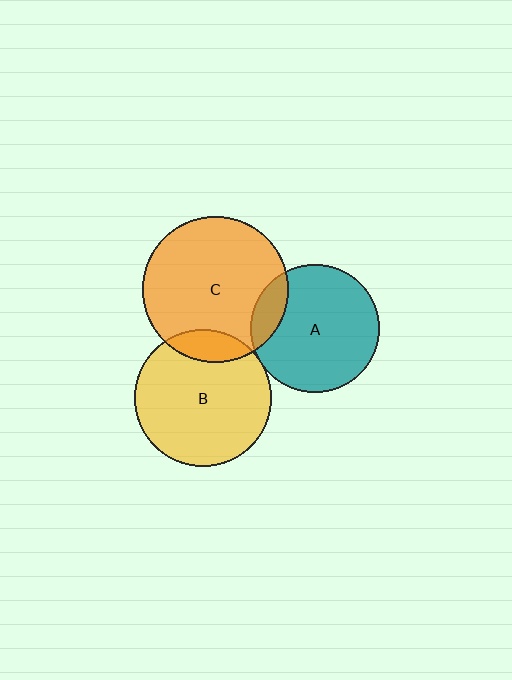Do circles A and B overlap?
Yes.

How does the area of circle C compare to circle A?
Approximately 1.3 times.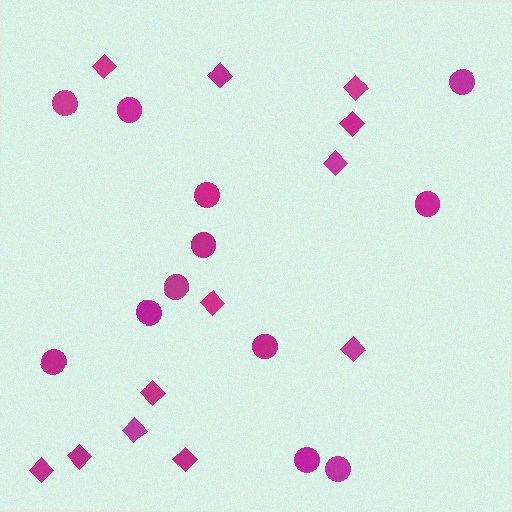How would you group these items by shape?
There are 2 groups: one group of diamonds (12) and one group of circles (12).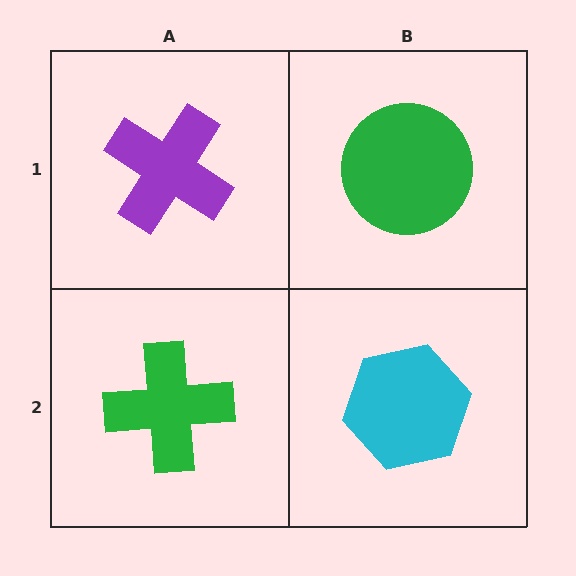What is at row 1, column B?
A green circle.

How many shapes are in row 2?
2 shapes.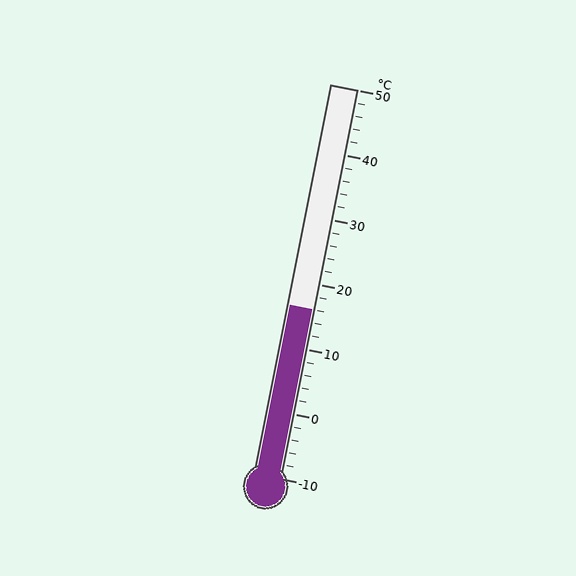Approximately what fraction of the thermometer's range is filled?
The thermometer is filled to approximately 45% of its range.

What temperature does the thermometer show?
The thermometer shows approximately 16°C.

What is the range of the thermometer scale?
The thermometer scale ranges from -10°C to 50°C.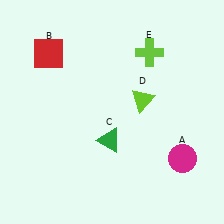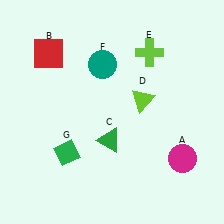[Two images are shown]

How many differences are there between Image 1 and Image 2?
There are 2 differences between the two images.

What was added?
A teal circle (F), a green diamond (G) were added in Image 2.